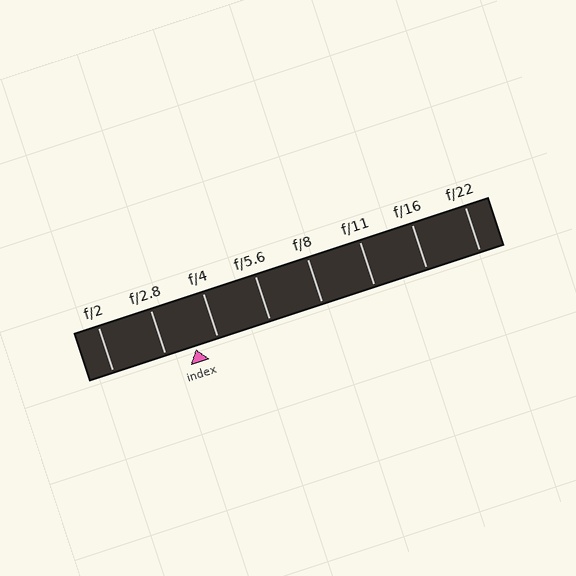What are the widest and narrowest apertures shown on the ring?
The widest aperture shown is f/2 and the narrowest is f/22.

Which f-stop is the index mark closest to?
The index mark is closest to f/4.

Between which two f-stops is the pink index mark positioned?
The index mark is between f/2.8 and f/4.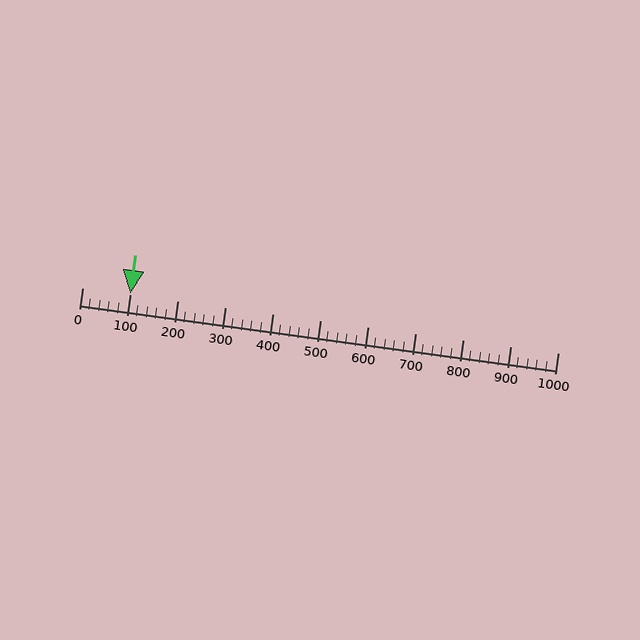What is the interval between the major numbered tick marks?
The major tick marks are spaced 100 units apart.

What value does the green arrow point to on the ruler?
The green arrow points to approximately 100.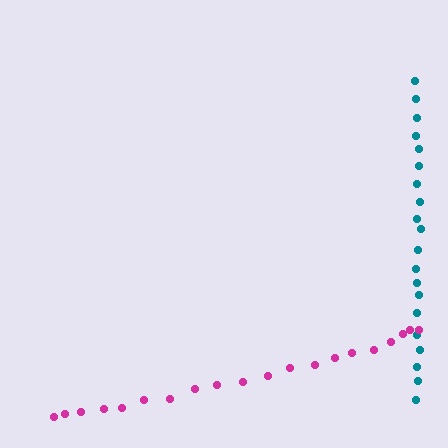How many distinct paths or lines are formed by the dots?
There are 2 distinct paths.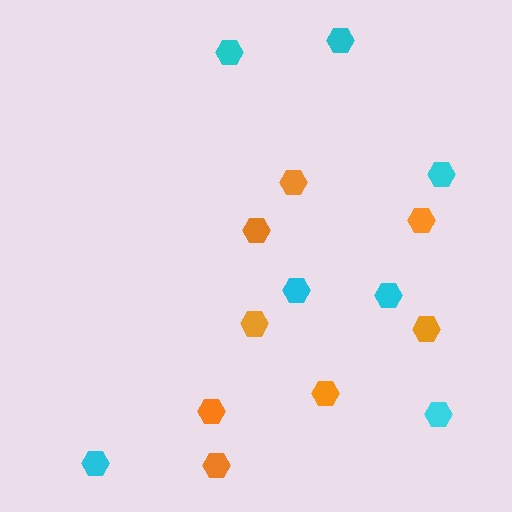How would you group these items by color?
There are 2 groups: one group of orange hexagons (8) and one group of cyan hexagons (7).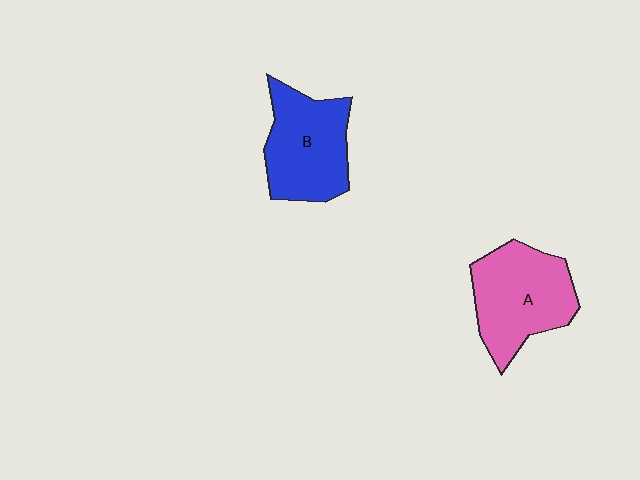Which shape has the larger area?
Shape A (pink).